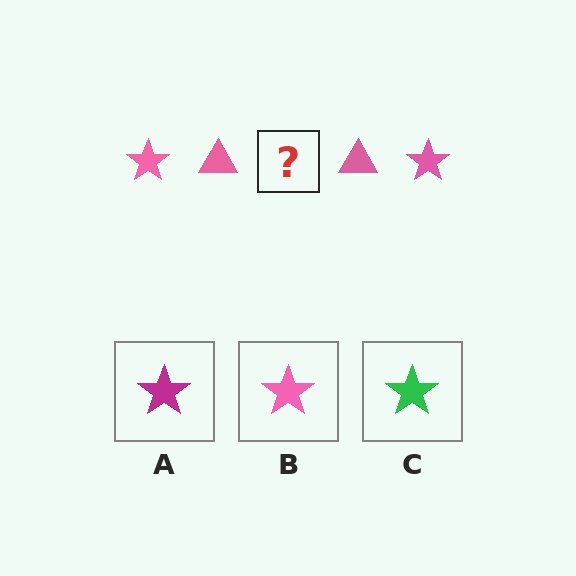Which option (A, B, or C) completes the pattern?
B.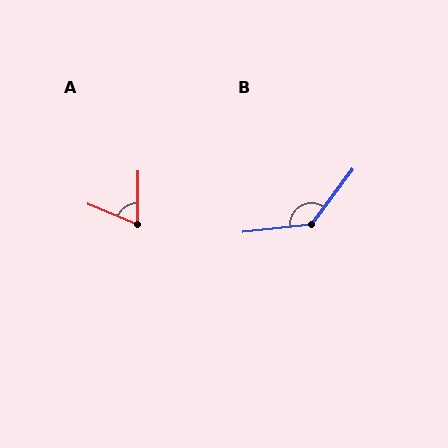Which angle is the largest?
B, at approximately 133 degrees.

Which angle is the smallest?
A, at approximately 68 degrees.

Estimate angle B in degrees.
Approximately 133 degrees.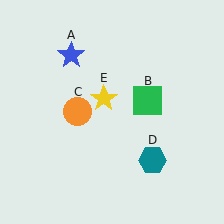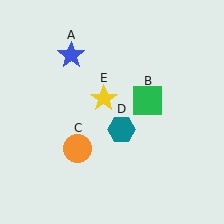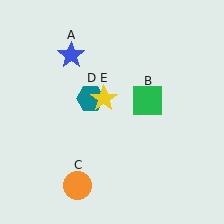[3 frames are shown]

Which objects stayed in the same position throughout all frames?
Blue star (object A) and green square (object B) and yellow star (object E) remained stationary.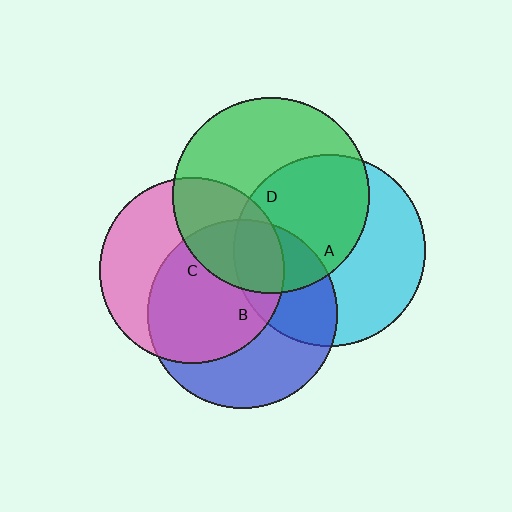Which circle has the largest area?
Circle D (green).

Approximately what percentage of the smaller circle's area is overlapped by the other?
Approximately 25%.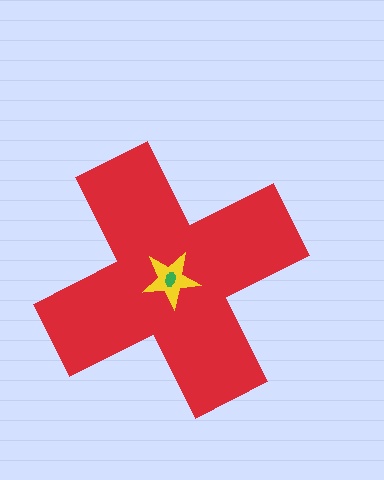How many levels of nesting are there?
3.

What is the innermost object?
The green ellipse.